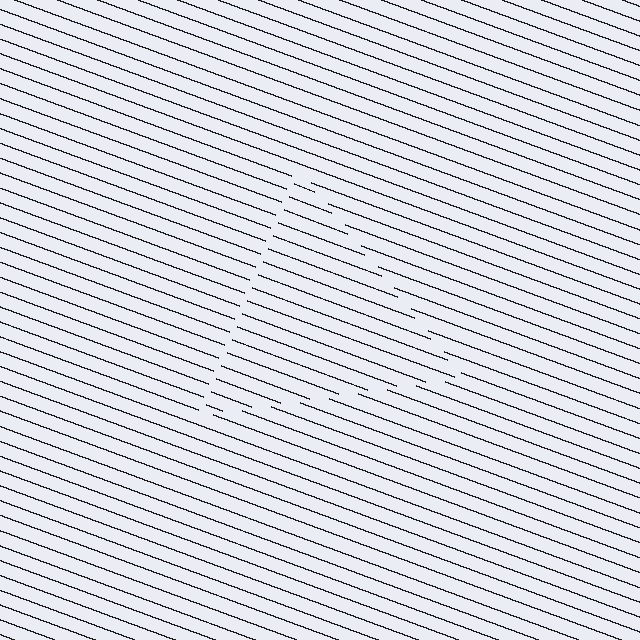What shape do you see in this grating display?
An illusory triangle. The interior of the shape contains the same grating, shifted by half a period — the contour is defined by the phase discontinuity where line-ends from the inner and outer gratings abut.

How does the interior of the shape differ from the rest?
The interior of the shape contains the same grating, shifted by half a period — the contour is defined by the phase discontinuity where line-ends from the inner and outer gratings abut.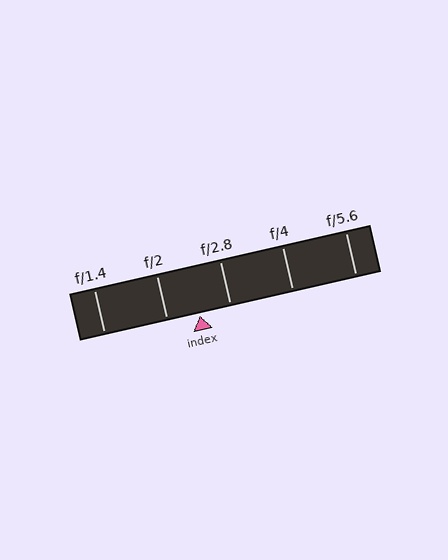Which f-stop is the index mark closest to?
The index mark is closest to f/2.8.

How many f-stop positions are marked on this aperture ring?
There are 5 f-stop positions marked.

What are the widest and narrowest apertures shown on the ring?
The widest aperture shown is f/1.4 and the narrowest is f/5.6.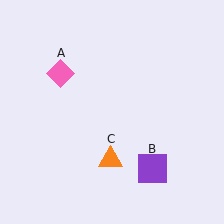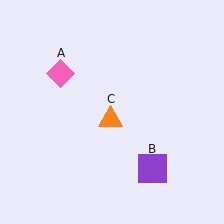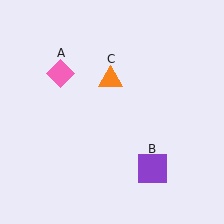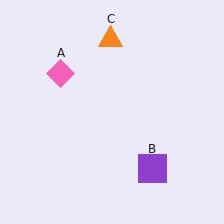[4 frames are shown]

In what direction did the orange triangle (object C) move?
The orange triangle (object C) moved up.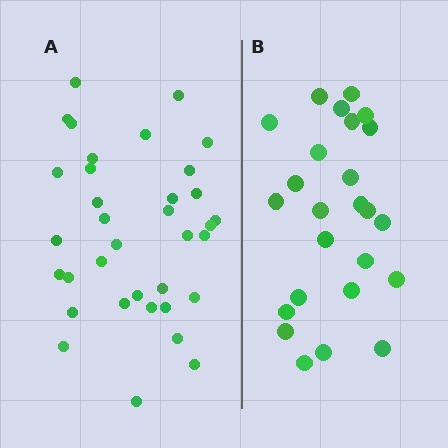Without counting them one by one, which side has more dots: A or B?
Region A (the left region) has more dots.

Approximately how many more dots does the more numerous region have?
Region A has roughly 10 or so more dots than region B.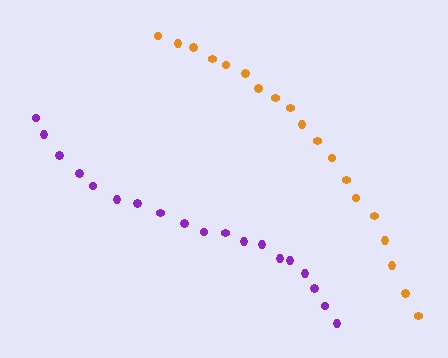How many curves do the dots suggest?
There are 2 distinct paths.